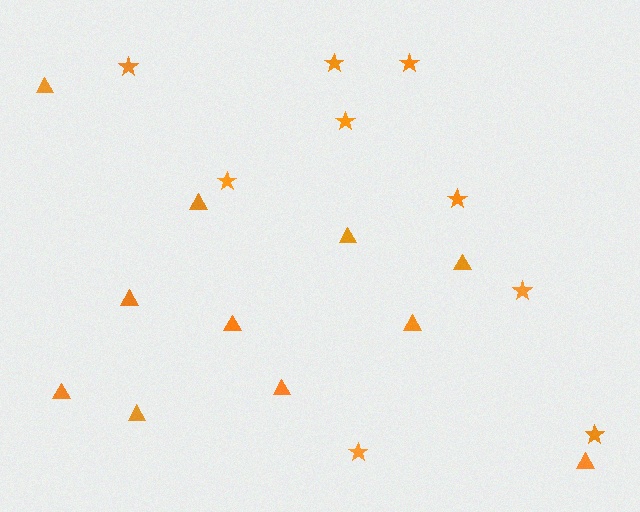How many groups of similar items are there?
There are 2 groups: one group of stars (9) and one group of triangles (11).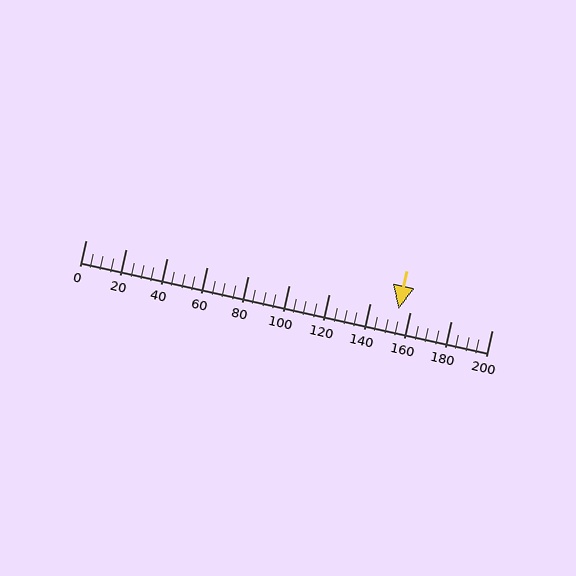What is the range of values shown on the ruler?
The ruler shows values from 0 to 200.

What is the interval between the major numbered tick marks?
The major tick marks are spaced 20 units apart.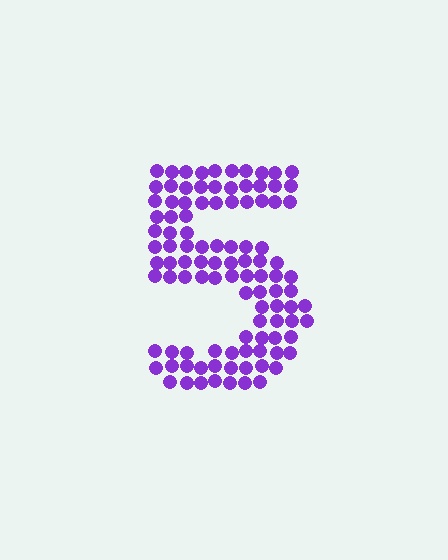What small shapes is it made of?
It is made of small circles.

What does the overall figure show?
The overall figure shows the digit 5.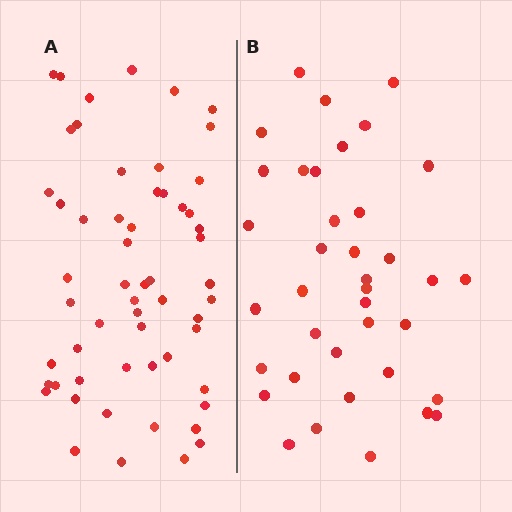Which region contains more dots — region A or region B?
Region A (the left region) has more dots.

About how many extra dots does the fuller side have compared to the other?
Region A has approximately 20 more dots than region B.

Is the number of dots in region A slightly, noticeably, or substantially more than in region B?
Region A has substantially more. The ratio is roughly 1.5 to 1.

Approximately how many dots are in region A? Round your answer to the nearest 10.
About 60 dots. (The exact count is 57, which rounds to 60.)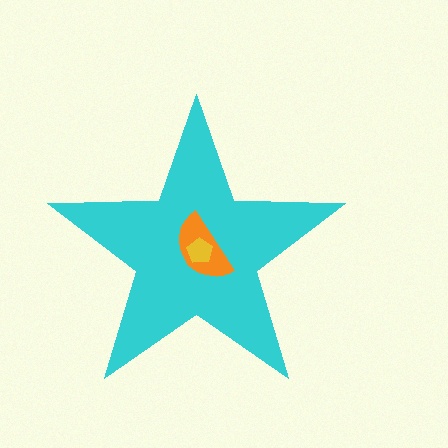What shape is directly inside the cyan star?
The orange semicircle.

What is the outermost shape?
The cyan star.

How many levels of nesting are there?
3.